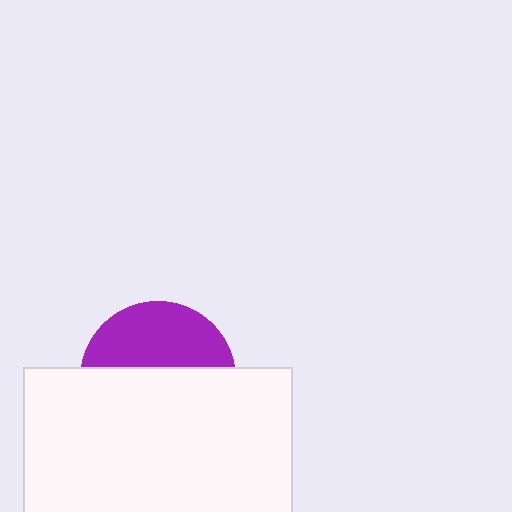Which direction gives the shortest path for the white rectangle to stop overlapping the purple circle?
Moving down gives the shortest separation.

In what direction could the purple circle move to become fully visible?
The purple circle could move up. That would shift it out from behind the white rectangle entirely.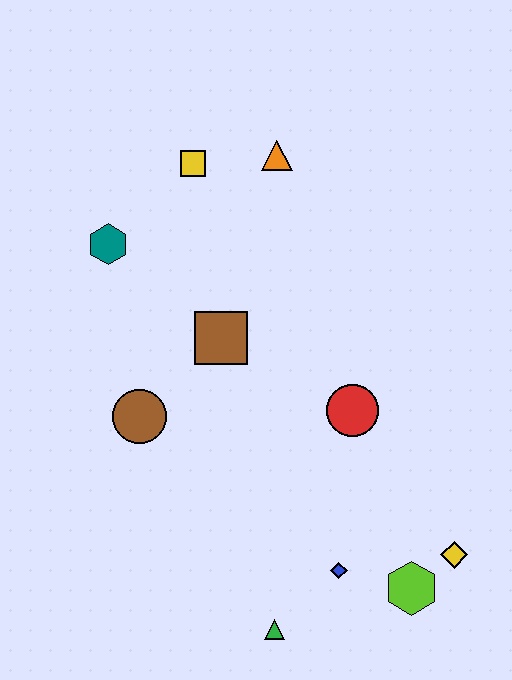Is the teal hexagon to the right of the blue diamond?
No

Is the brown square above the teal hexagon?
No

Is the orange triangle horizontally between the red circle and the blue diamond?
No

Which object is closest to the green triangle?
The blue diamond is closest to the green triangle.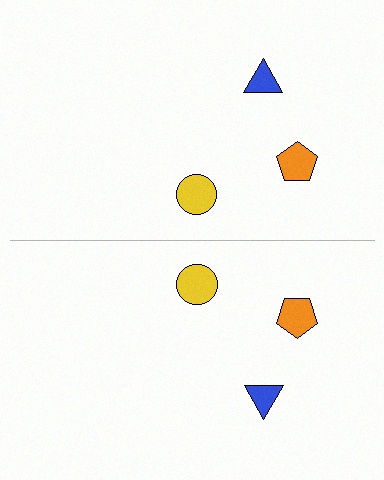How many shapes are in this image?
There are 6 shapes in this image.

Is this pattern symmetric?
Yes, this pattern has bilateral (reflection) symmetry.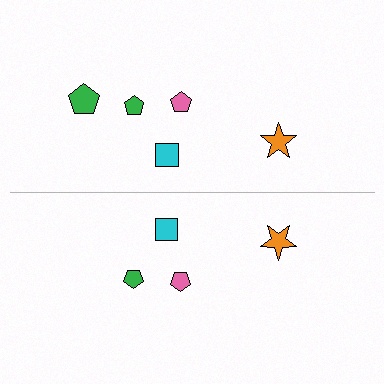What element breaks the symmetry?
A green pentagon is missing from the bottom side.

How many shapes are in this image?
There are 9 shapes in this image.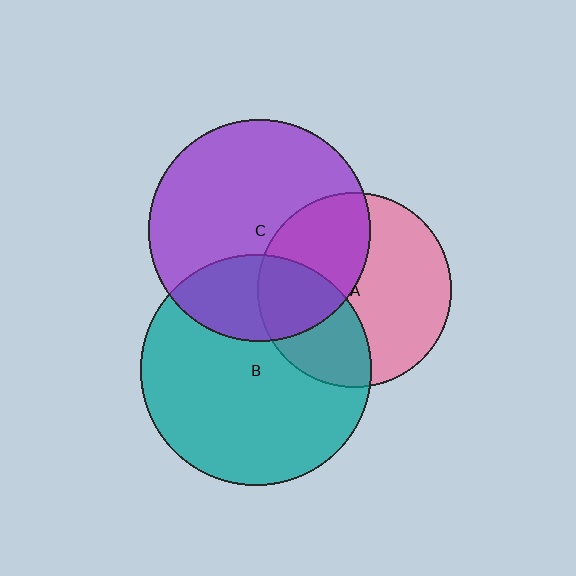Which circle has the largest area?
Circle B (teal).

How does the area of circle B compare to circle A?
Approximately 1.4 times.